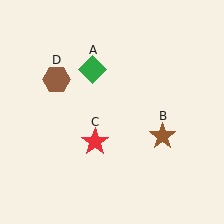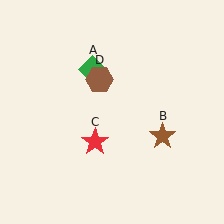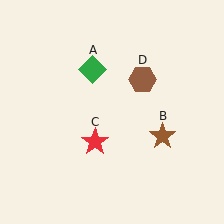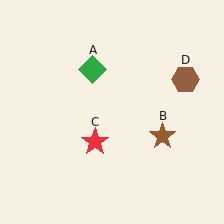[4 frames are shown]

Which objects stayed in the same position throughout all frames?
Green diamond (object A) and brown star (object B) and red star (object C) remained stationary.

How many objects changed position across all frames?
1 object changed position: brown hexagon (object D).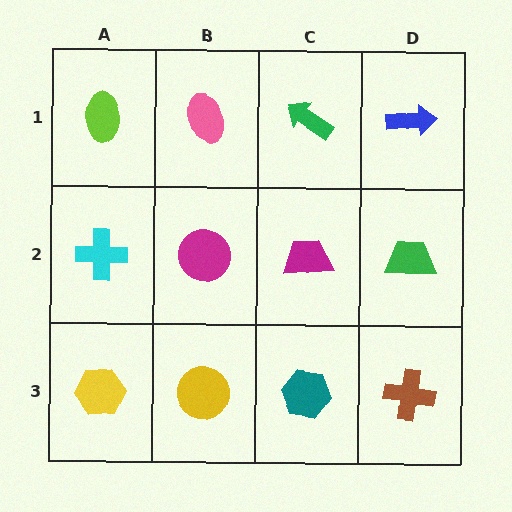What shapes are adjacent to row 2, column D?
A blue arrow (row 1, column D), a brown cross (row 3, column D), a magenta trapezoid (row 2, column C).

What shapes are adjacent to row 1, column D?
A green trapezoid (row 2, column D), a green arrow (row 1, column C).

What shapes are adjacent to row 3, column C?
A magenta trapezoid (row 2, column C), a yellow circle (row 3, column B), a brown cross (row 3, column D).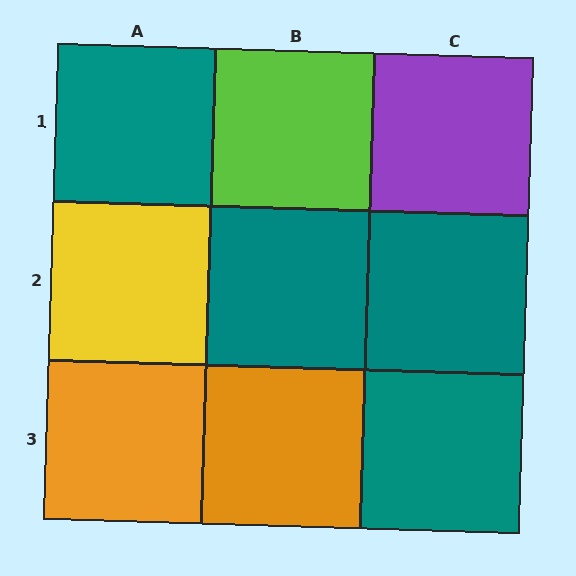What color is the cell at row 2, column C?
Teal.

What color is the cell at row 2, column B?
Teal.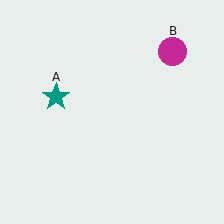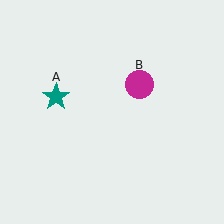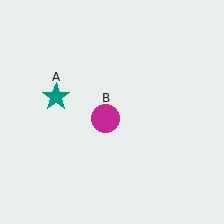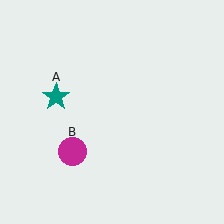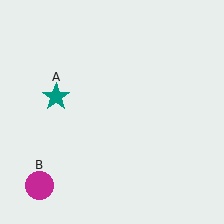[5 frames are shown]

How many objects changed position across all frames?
1 object changed position: magenta circle (object B).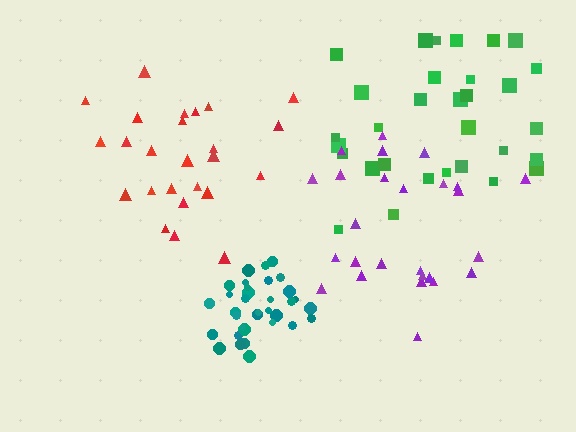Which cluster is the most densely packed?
Teal.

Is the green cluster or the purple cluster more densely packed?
Purple.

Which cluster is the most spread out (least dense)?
Green.